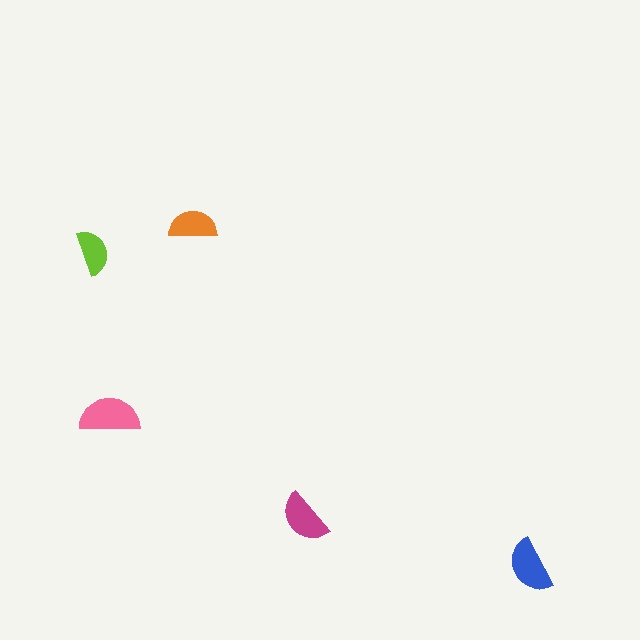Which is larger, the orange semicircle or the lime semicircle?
The orange one.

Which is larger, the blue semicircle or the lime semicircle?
The blue one.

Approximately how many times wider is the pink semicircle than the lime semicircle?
About 1.5 times wider.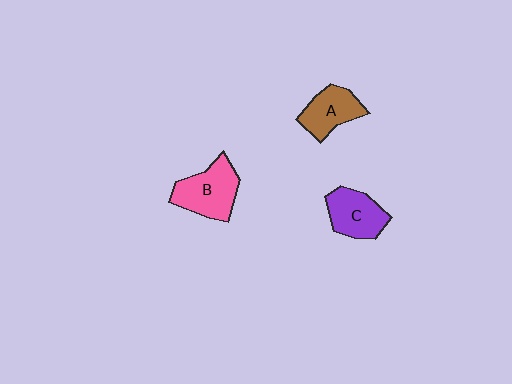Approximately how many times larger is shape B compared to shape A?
Approximately 1.3 times.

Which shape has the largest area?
Shape B (pink).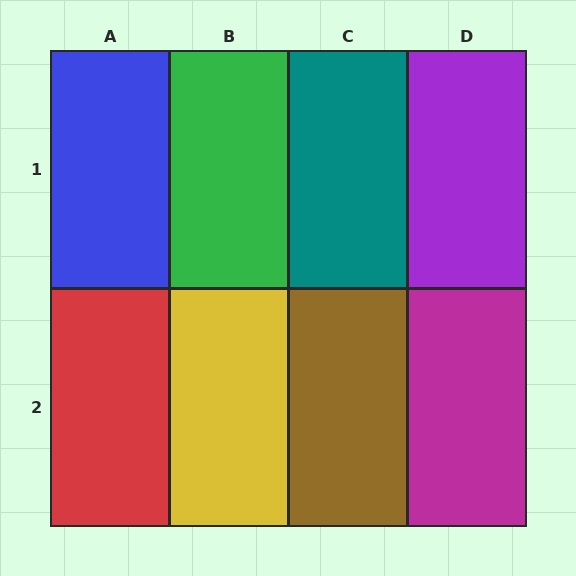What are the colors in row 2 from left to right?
Red, yellow, brown, magenta.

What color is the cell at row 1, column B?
Green.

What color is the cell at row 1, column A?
Blue.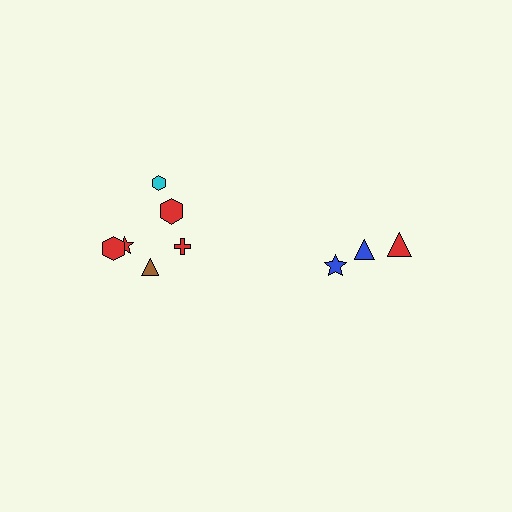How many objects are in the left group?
There are 6 objects.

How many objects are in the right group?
There are 3 objects.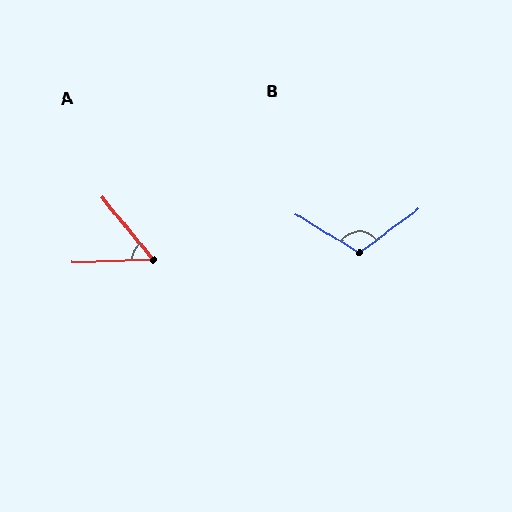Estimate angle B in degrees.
Approximately 112 degrees.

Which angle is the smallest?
A, at approximately 52 degrees.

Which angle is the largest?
B, at approximately 112 degrees.